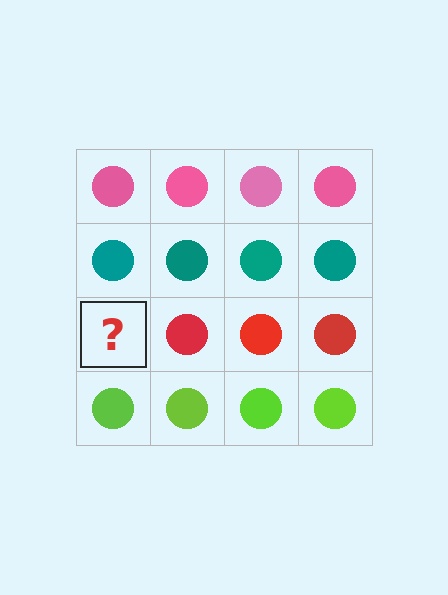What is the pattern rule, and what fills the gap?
The rule is that each row has a consistent color. The gap should be filled with a red circle.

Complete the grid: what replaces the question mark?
The question mark should be replaced with a red circle.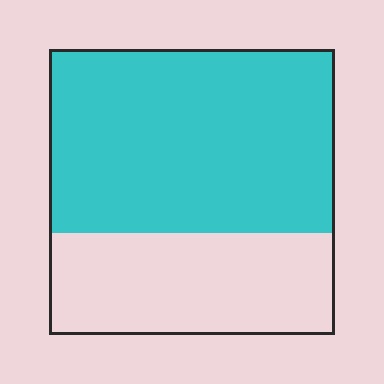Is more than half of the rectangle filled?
Yes.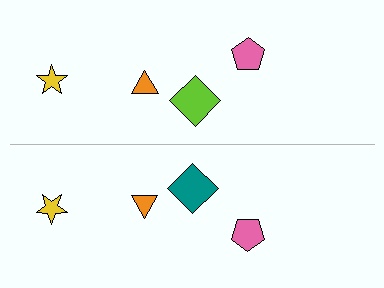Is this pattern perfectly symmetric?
No, the pattern is not perfectly symmetric. The teal diamond on the bottom side breaks the symmetry — its mirror counterpart is lime.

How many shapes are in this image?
There are 8 shapes in this image.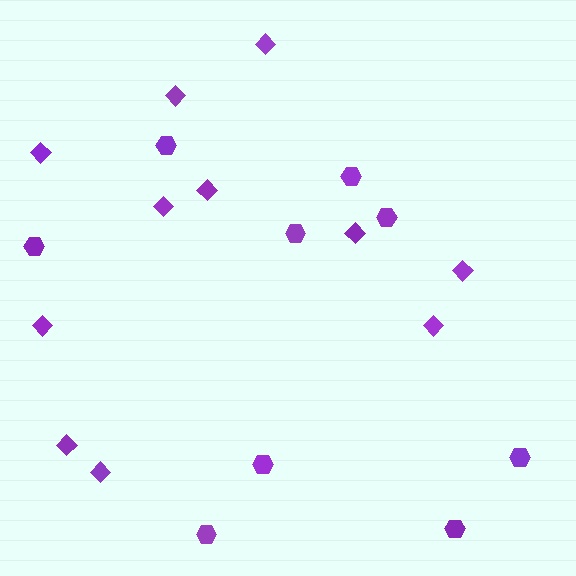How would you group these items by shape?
There are 2 groups: one group of diamonds (11) and one group of hexagons (9).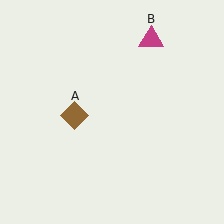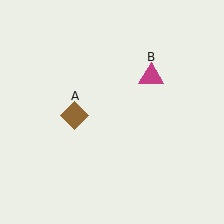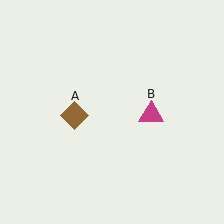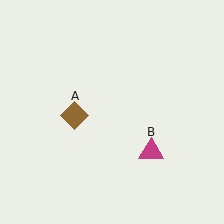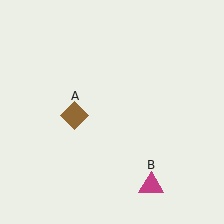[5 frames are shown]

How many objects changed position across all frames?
1 object changed position: magenta triangle (object B).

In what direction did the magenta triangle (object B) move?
The magenta triangle (object B) moved down.